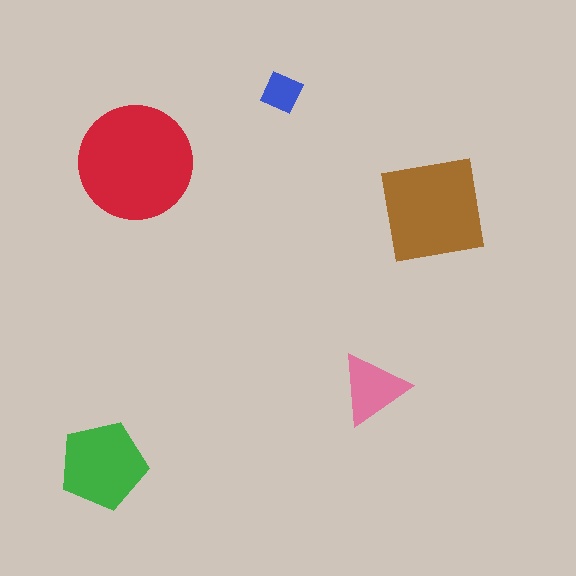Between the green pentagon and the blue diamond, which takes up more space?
The green pentagon.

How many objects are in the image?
There are 5 objects in the image.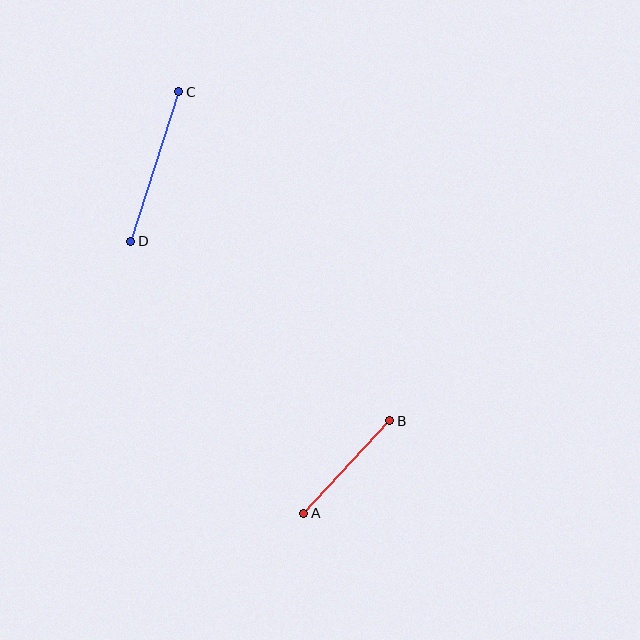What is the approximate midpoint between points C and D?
The midpoint is at approximately (155, 167) pixels.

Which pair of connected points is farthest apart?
Points C and D are farthest apart.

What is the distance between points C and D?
The distance is approximately 157 pixels.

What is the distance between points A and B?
The distance is approximately 126 pixels.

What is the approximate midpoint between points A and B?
The midpoint is at approximately (347, 467) pixels.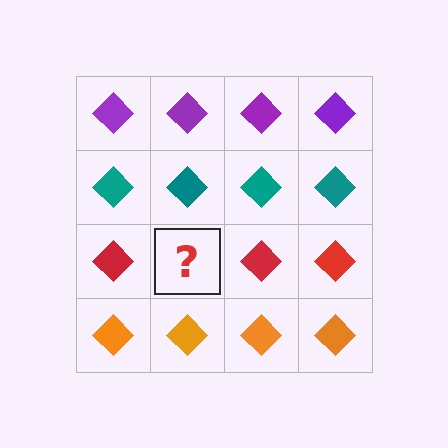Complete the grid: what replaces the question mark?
The question mark should be replaced with a red diamond.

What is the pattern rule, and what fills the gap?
The rule is that each row has a consistent color. The gap should be filled with a red diamond.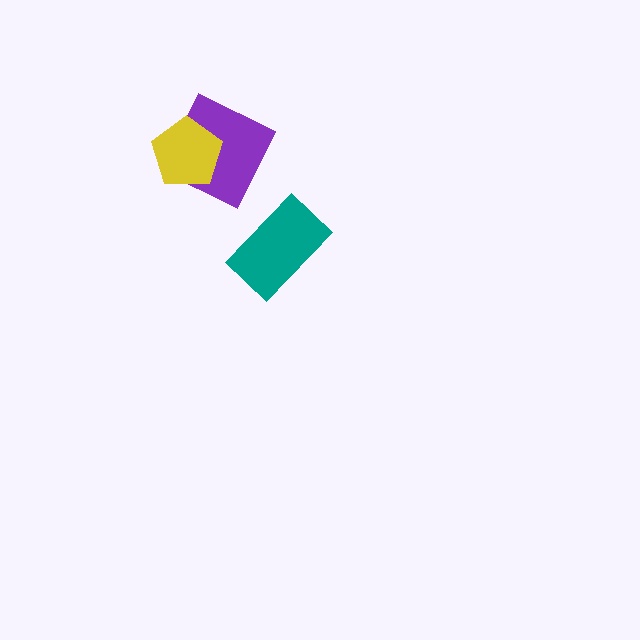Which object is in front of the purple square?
The yellow pentagon is in front of the purple square.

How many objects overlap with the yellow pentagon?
1 object overlaps with the yellow pentagon.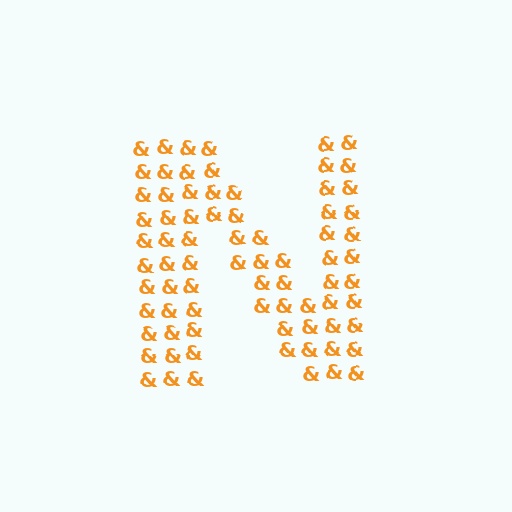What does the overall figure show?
The overall figure shows the letter N.